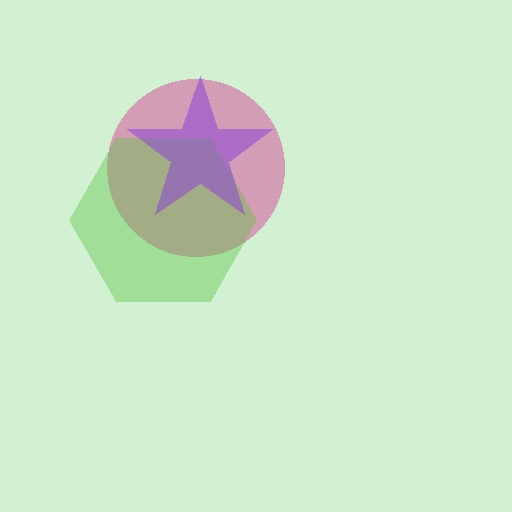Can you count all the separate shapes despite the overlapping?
Yes, there are 3 separate shapes.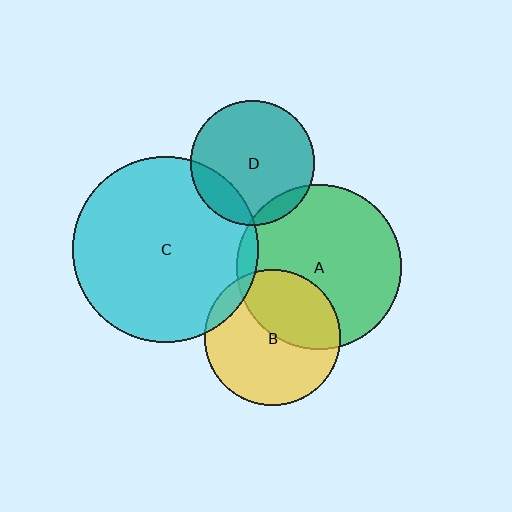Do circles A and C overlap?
Yes.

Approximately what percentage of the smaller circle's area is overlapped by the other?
Approximately 5%.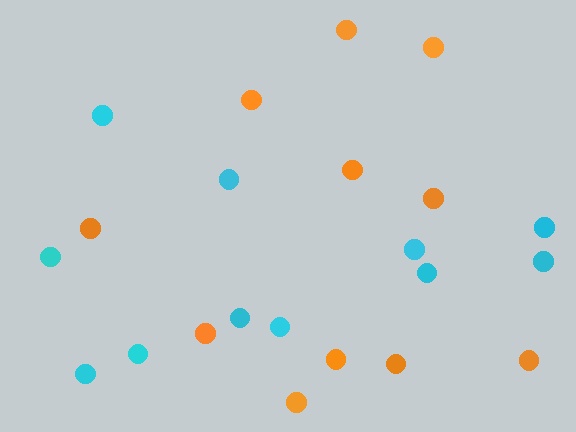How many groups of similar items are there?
There are 2 groups: one group of cyan circles (11) and one group of orange circles (11).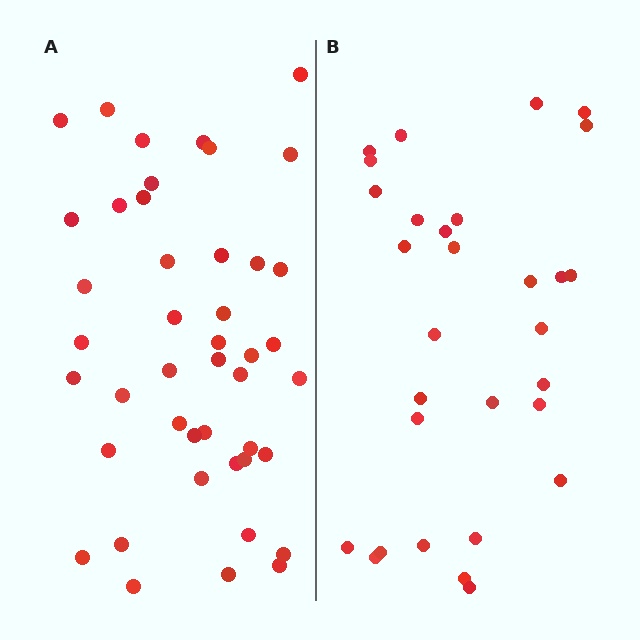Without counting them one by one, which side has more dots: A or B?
Region A (the left region) has more dots.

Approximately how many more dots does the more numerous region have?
Region A has approximately 15 more dots than region B.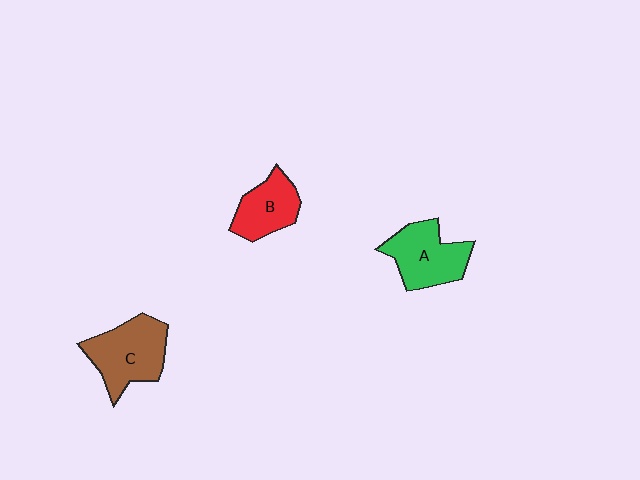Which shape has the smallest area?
Shape B (red).